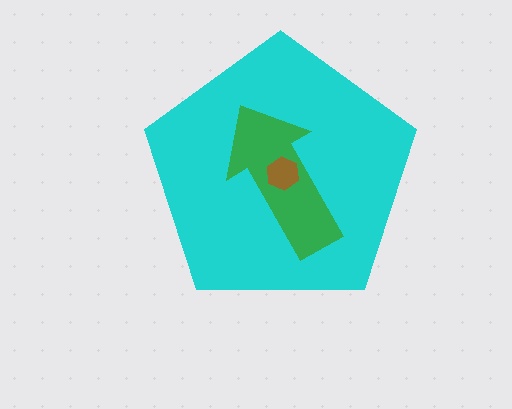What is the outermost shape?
The cyan pentagon.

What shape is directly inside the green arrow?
The brown hexagon.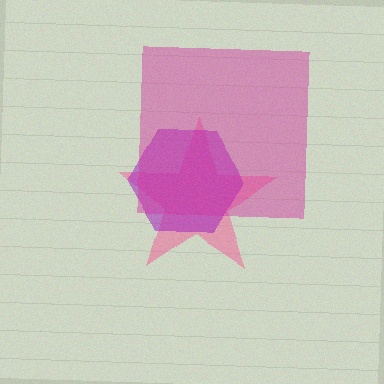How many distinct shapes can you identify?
There are 3 distinct shapes: a pink star, a purple hexagon, a magenta square.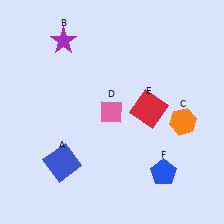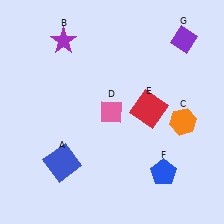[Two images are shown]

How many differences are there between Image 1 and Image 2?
There is 1 difference between the two images.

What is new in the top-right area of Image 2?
A purple diamond (G) was added in the top-right area of Image 2.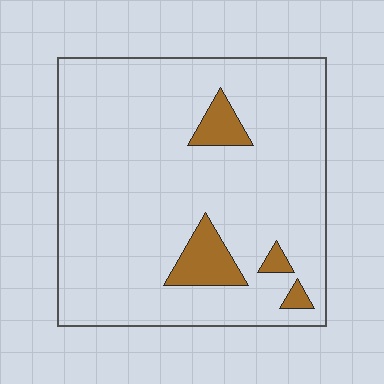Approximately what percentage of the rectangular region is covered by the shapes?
Approximately 10%.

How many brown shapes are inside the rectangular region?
4.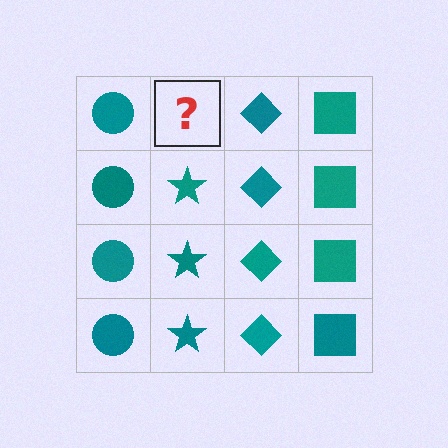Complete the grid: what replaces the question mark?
The question mark should be replaced with a teal star.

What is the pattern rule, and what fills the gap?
The rule is that each column has a consistent shape. The gap should be filled with a teal star.